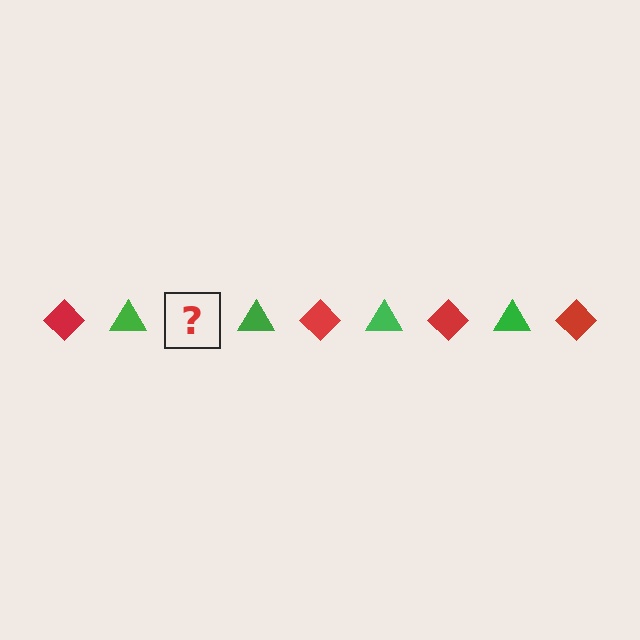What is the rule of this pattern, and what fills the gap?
The rule is that the pattern alternates between red diamond and green triangle. The gap should be filled with a red diamond.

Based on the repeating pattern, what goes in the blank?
The blank should be a red diamond.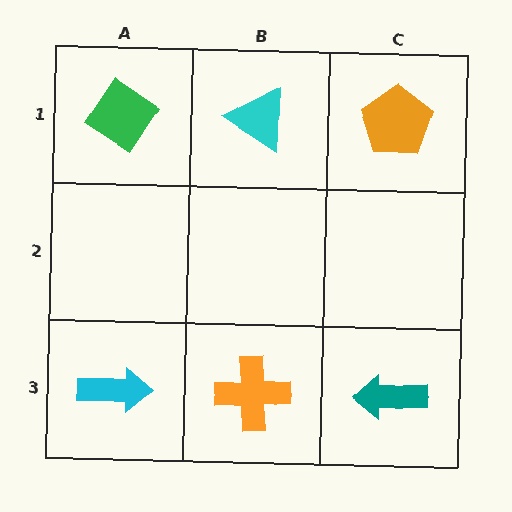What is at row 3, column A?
A cyan arrow.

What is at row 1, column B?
A cyan triangle.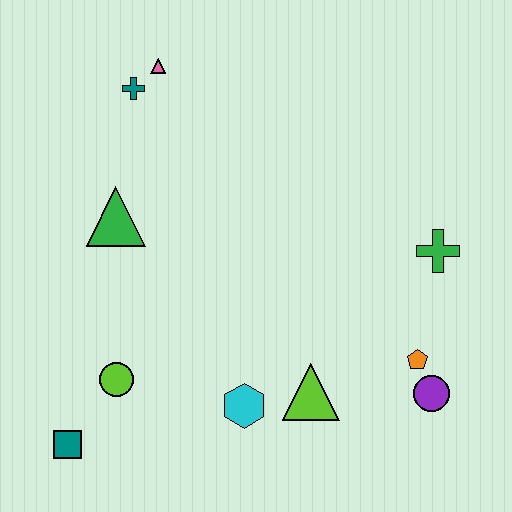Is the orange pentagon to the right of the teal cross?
Yes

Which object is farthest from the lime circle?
The green cross is farthest from the lime circle.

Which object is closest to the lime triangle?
The cyan hexagon is closest to the lime triangle.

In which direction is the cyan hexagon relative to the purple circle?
The cyan hexagon is to the left of the purple circle.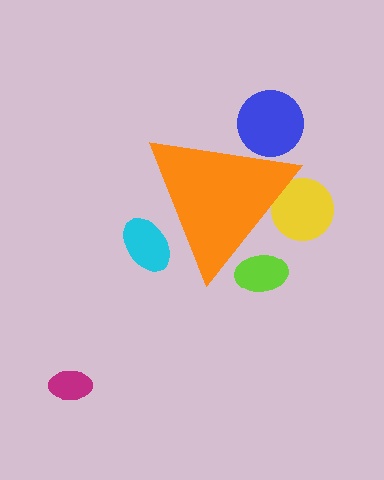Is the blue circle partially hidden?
Yes, the blue circle is partially hidden behind the orange triangle.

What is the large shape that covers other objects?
An orange triangle.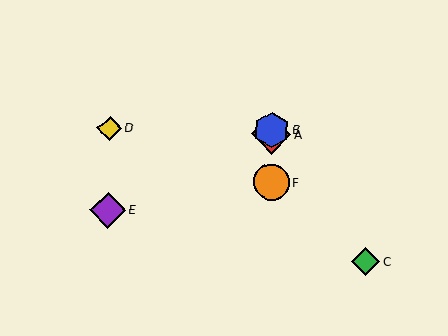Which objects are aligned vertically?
Objects A, B, F are aligned vertically.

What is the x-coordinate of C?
Object C is at x≈366.